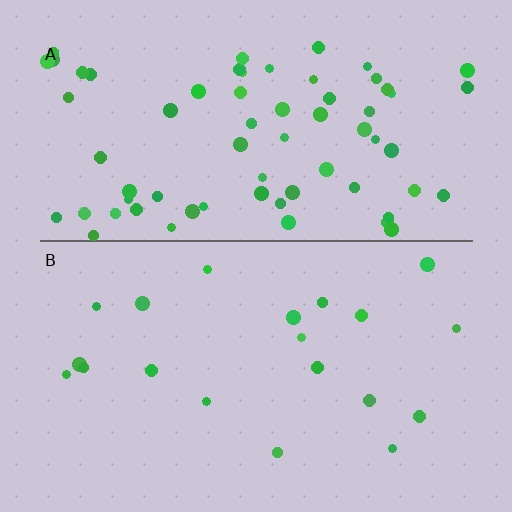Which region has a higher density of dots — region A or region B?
A (the top).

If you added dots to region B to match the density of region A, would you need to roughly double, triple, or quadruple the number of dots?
Approximately triple.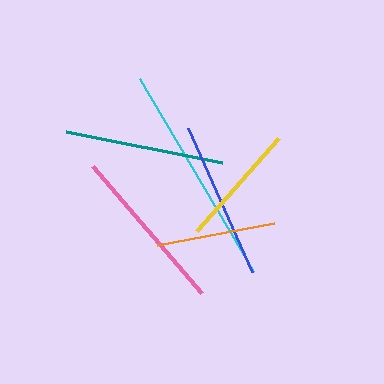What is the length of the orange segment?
The orange segment is approximately 119 pixels long.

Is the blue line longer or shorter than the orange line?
The blue line is longer than the orange line.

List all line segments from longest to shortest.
From longest to shortest: cyan, pink, teal, blue, yellow, orange.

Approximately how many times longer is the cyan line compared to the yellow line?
The cyan line is approximately 1.8 times the length of the yellow line.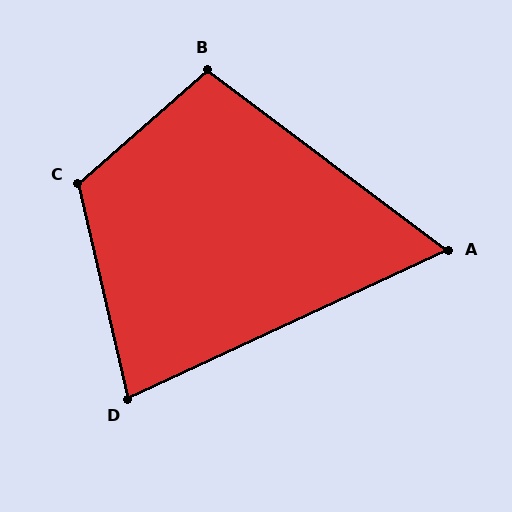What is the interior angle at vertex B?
Approximately 102 degrees (obtuse).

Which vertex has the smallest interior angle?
A, at approximately 62 degrees.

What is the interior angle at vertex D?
Approximately 78 degrees (acute).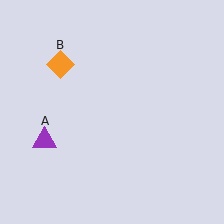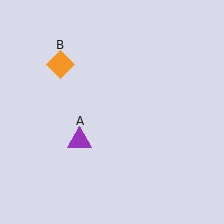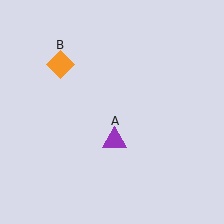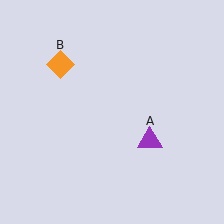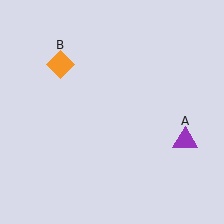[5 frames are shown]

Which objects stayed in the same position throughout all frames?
Orange diamond (object B) remained stationary.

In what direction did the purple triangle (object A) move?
The purple triangle (object A) moved right.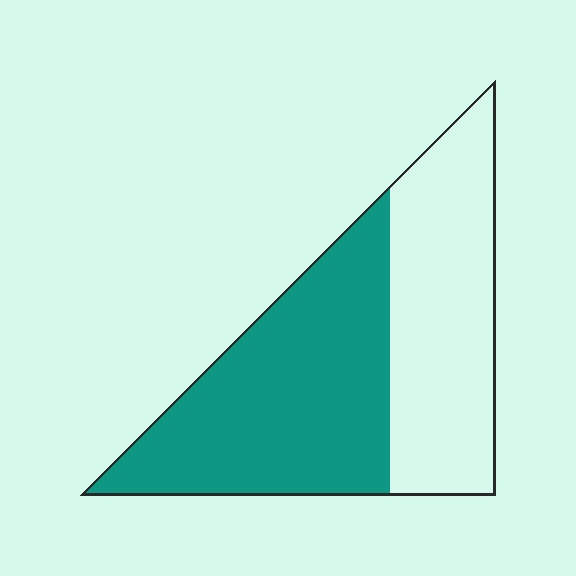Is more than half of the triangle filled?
Yes.